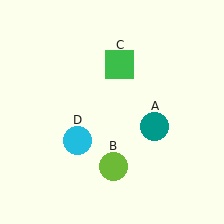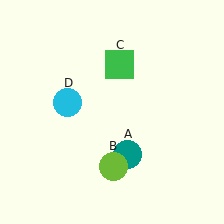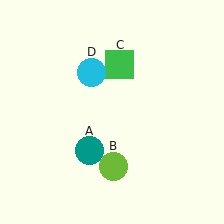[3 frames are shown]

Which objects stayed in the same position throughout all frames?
Lime circle (object B) and green square (object C) remained stationary.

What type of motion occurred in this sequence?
The teal circle (object A), cyan circle (object D) rotated clockwise around the center of the scene.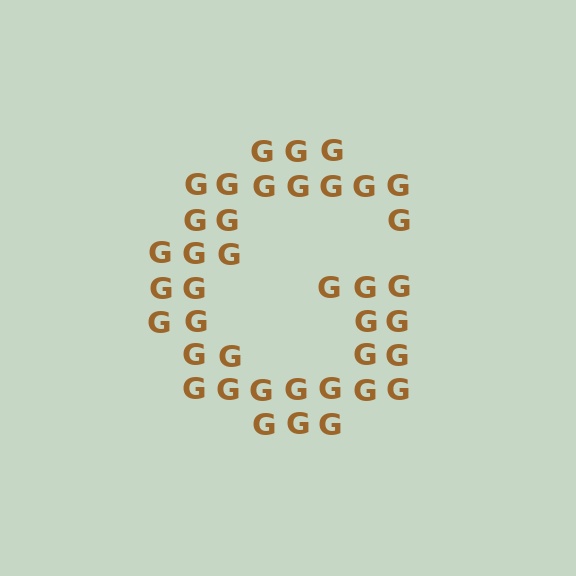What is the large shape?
The large shape is the letter G.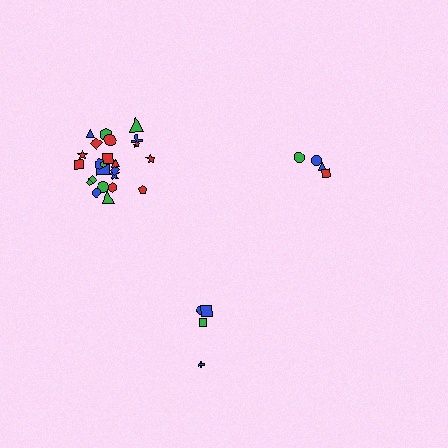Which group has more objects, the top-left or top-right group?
The top-left group.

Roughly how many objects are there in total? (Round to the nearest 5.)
Roughly 35 objects in total.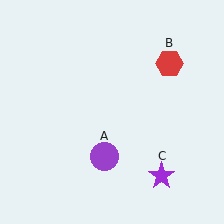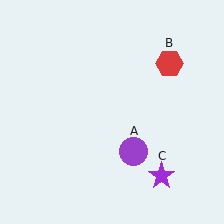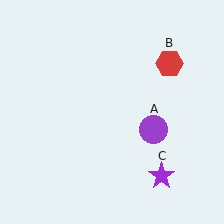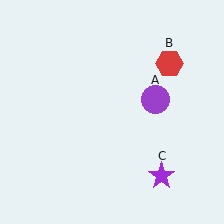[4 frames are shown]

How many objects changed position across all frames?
1 object changed position: purple circle (object A).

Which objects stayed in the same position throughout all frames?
Red hexagon (object B) and purple star (object C) remained stationary.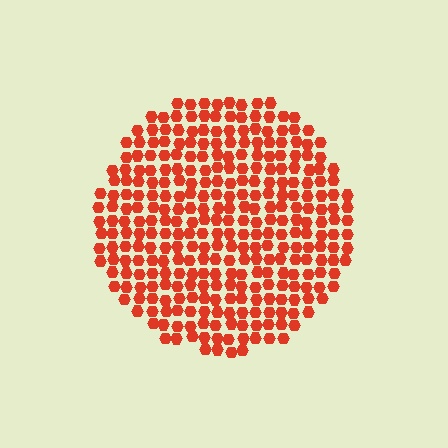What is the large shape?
The large shape is a circle.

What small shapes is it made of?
It is made of small hexagons.